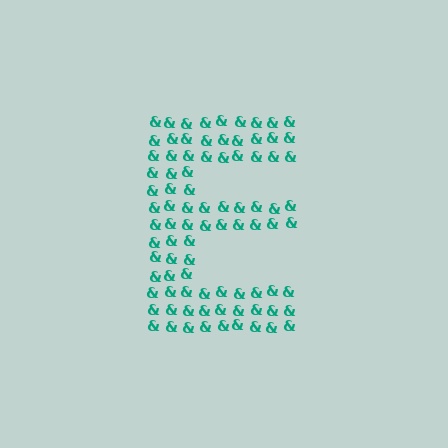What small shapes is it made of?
It is made of small ampersands.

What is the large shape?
The large shape is the letter E.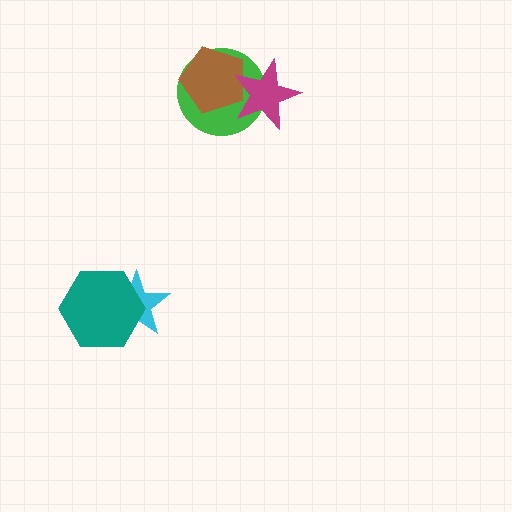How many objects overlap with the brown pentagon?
2 objects overlap with the brown pentagon.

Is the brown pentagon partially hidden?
Yes, it is partially covered by another shape.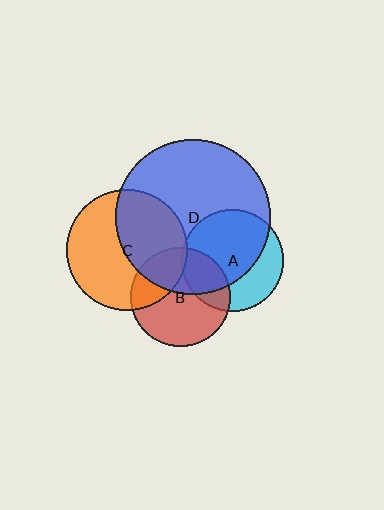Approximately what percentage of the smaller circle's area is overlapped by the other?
Approximately 45%.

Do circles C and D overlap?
Yes.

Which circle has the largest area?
Circle D (blue).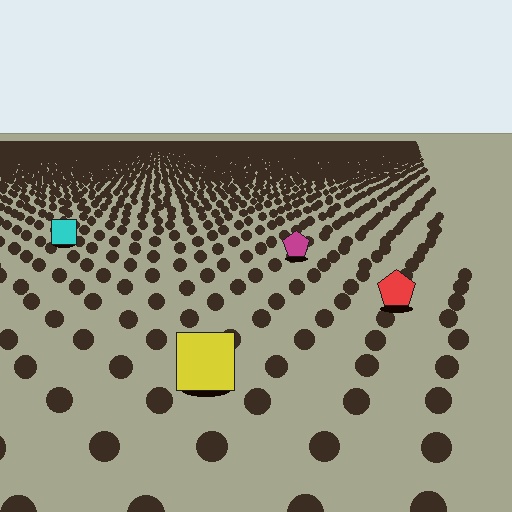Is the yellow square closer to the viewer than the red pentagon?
Yes. The yellow square is closer — you can tell from the texture gradient: the ground texture is coarser near it.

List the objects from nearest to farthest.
From nearest to farthest: the yellow square, the red pentagon, the magenta pentagon, the cyan square.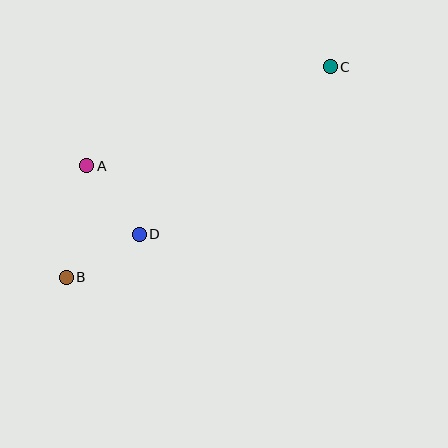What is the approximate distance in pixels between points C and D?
The distance between C and D is approximately 254 pixels.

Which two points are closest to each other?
Points B and D are closest to each other.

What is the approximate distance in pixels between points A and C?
The distance between A and C is approximately 263 pixels.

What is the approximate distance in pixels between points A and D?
The distance between A and D is approximately 86 pixels.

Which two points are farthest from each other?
Points B and C are farthest from each other.